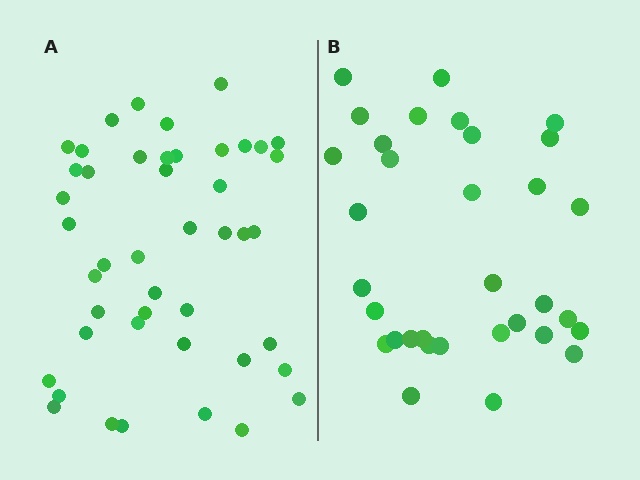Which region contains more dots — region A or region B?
Region A (the left region) has more dots.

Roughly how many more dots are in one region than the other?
Region A has roughly 12 or so more dots than region B.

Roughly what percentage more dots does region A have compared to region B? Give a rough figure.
About 35% more.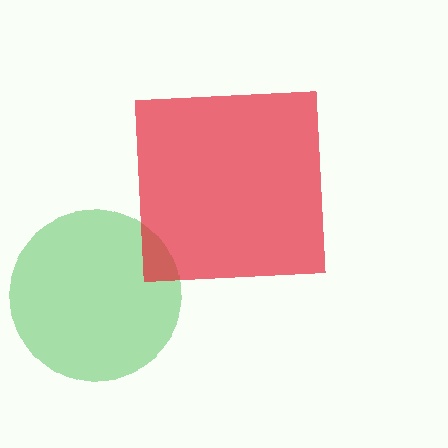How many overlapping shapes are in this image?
There are 2 overlapping shapes in the image.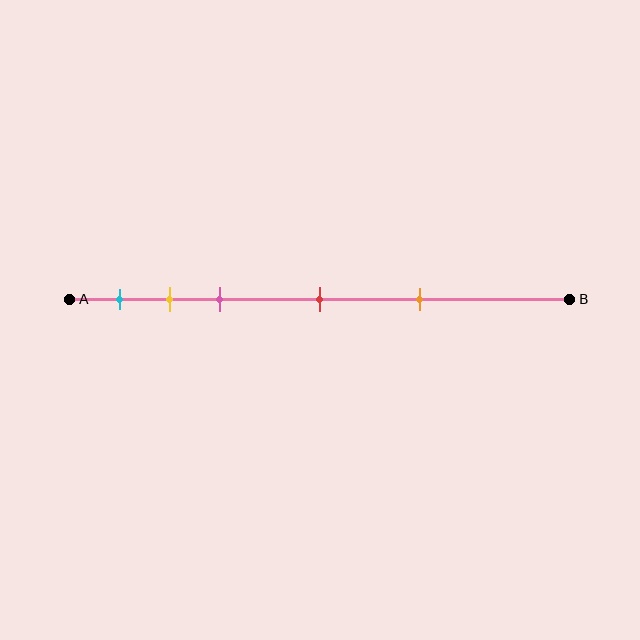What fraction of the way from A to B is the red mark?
The red mark is approximately 50% (0.5) of the way from A to B.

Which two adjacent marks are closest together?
The yellow and pink marks are the closest adjacent pair.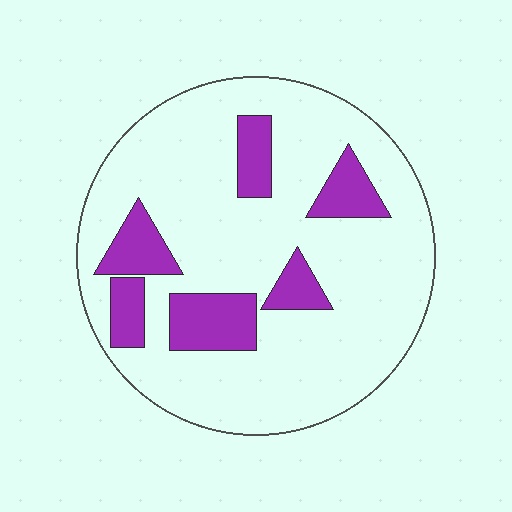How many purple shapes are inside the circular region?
6.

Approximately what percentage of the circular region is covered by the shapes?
Approximately 20%.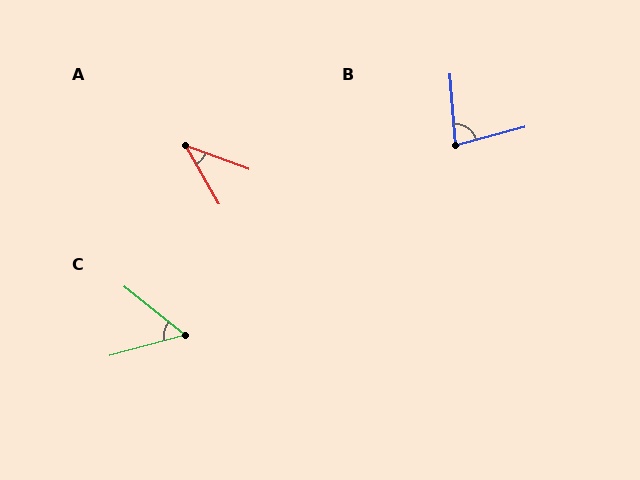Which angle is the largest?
B, at approximately 79 degrees.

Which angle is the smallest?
A, at approximately 40 degrees.